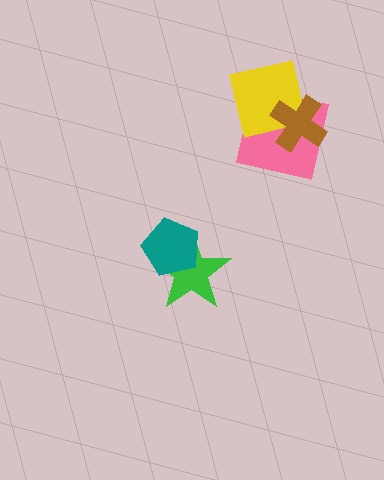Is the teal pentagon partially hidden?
No, no other shape covers it.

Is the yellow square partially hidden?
Yes, it is partially covered by another shape.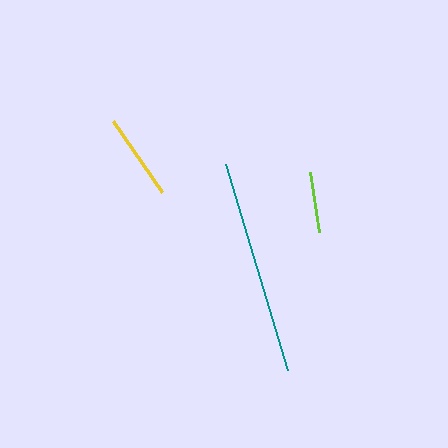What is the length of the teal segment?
The teal segment is approximately 215 pixels long.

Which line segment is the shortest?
The lime line is the shortest at approximately 60 pixels.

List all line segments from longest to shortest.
From longest to shortest: teal, yellow, lime.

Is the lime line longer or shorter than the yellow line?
The yellow line is longer than the lime line.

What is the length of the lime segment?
The lime segment is approximately 60 pixels long.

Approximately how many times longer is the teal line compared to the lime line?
The teal line is approximately 3.6 times the length of the lime line.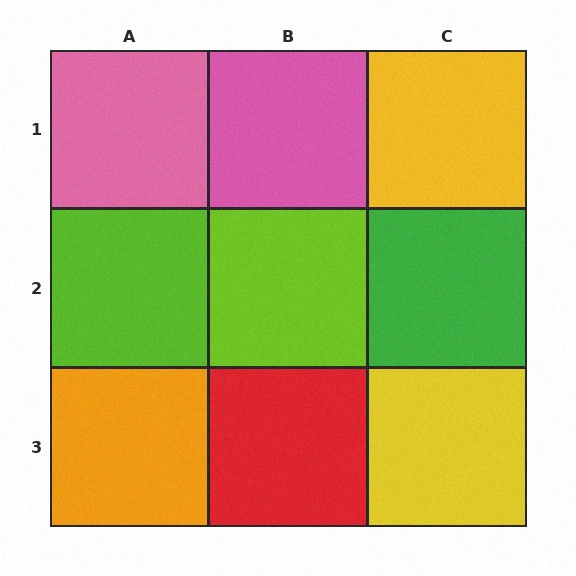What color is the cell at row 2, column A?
Lime.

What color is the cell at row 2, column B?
Lime.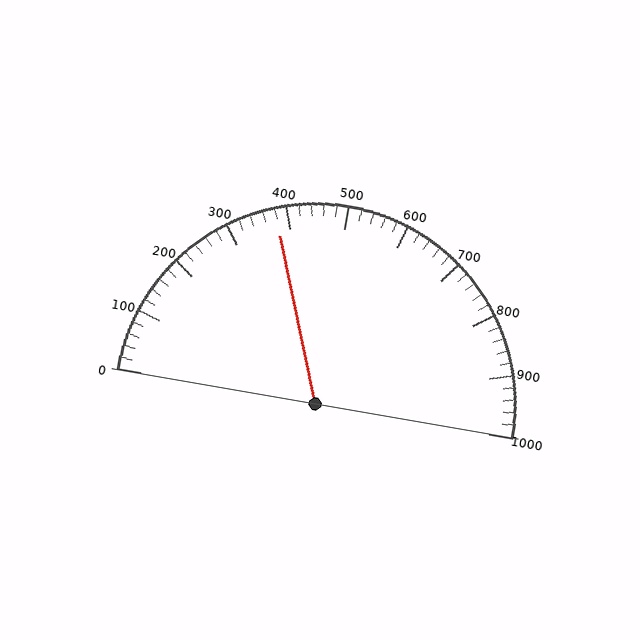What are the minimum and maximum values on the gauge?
The gauge ranges from 0 to 1000.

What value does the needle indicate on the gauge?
The needle indicates approximately 380.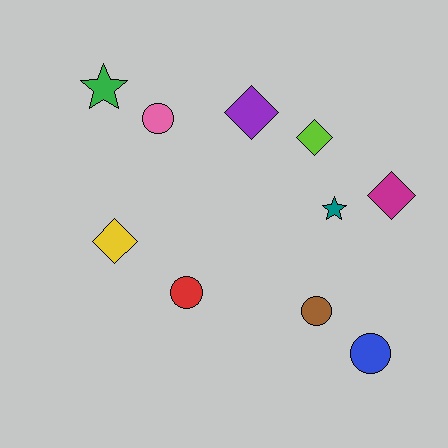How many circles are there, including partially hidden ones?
There are 4 circles.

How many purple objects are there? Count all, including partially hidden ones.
There is 1 purple object.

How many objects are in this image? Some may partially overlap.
There are 10 objects.